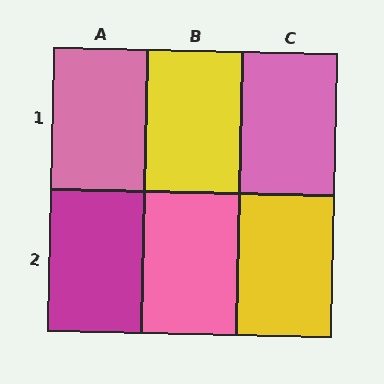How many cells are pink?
3 cells are pink.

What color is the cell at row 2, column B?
Pink.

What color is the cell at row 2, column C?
Yellow.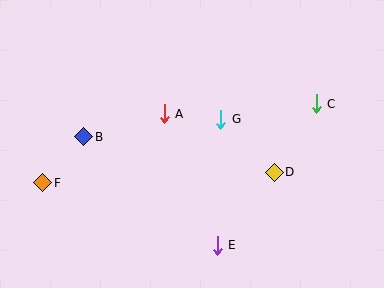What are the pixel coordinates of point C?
Point C is at (316, 104).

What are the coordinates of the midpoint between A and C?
The midpoint between A and C is at (240, 109).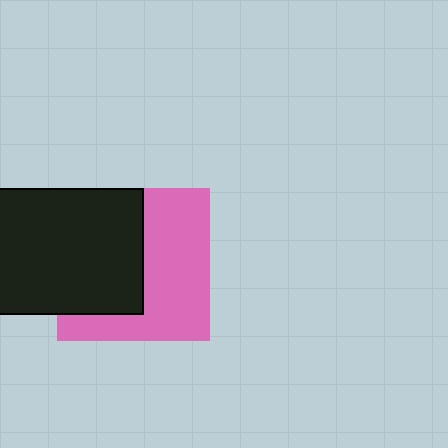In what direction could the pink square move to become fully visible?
The pink square could move right. That would shift it out from behind the black rectangle entirely.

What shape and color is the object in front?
The object in front is a black rectangle.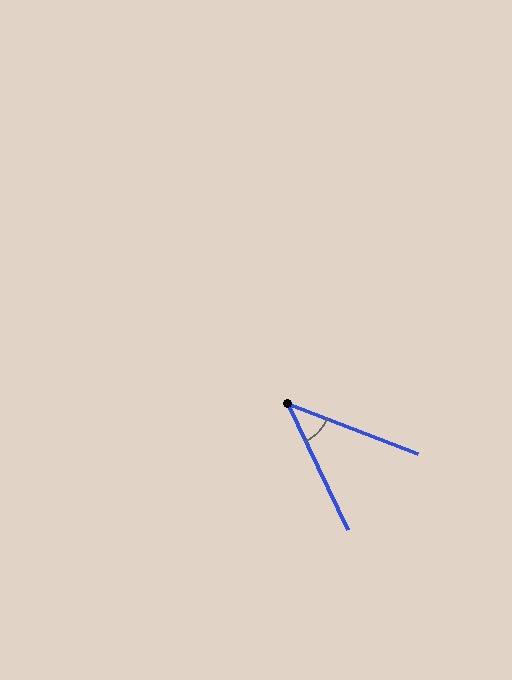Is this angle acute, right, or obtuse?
It is acute.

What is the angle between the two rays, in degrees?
Approximately 44 degrees.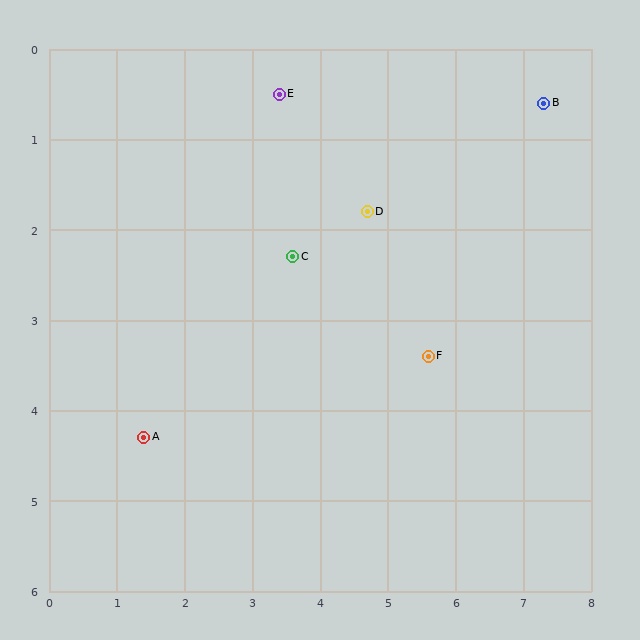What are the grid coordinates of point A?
Point A is at approximately (1.4, 4.3).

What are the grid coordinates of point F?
Point F is at approximately (5.6, 3.4).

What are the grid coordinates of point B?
Point B is at approximately (7.3, 0.6).